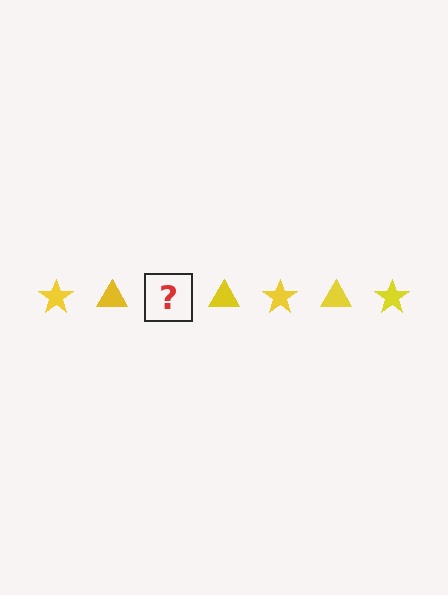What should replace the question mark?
The question mark should be replaced with a yellow star.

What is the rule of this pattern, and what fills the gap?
The rule is that the pattern cycles through star, triangle shapes in yellow. The gap should be filled with a yellow star.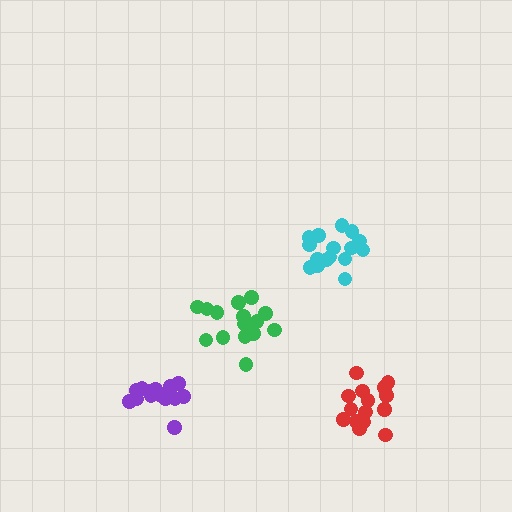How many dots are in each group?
Group 1: 15 dots, Group 2: 16 dots, Group 3: 15 dots, Group 4: 15 dots (61 total).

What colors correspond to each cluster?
The clusters are colored: purple, cyan, red, green.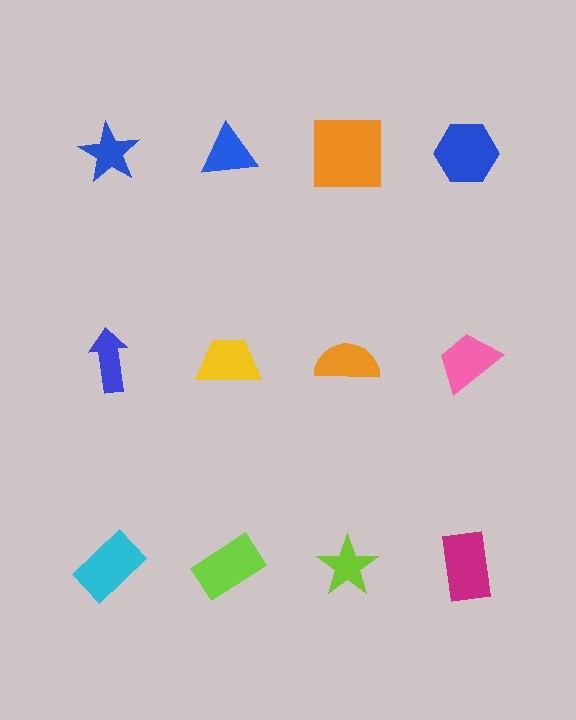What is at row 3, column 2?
A lime rectangle.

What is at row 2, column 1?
A blue arrow.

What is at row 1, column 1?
A blue star.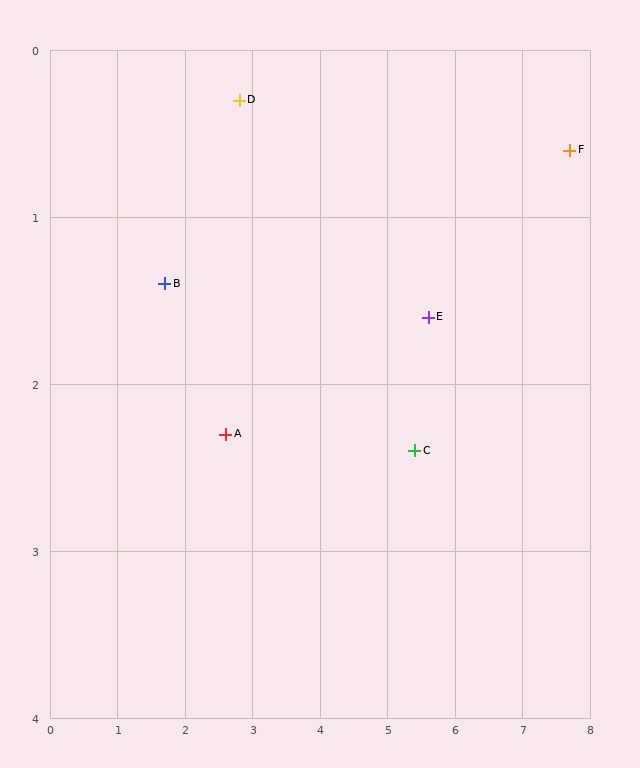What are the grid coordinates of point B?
Point B is at approximately (1.7, 1.4).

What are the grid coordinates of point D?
Point D is at approximately (2.8, 0.3).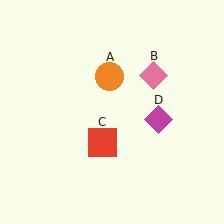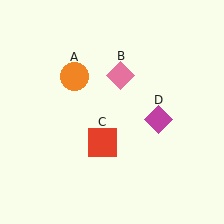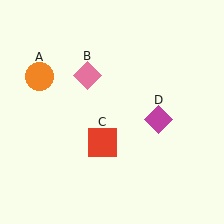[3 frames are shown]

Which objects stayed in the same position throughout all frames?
Red square (object C) and magenta diamond (object D) remained stationary.